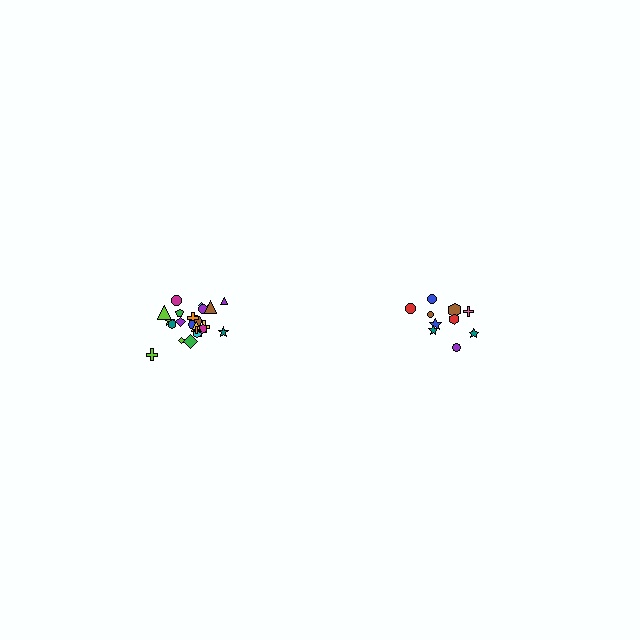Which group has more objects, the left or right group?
The left group.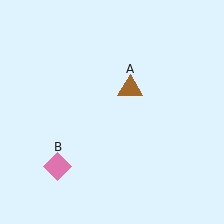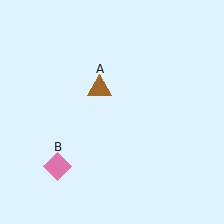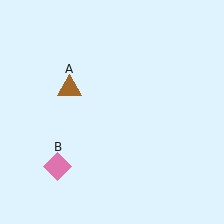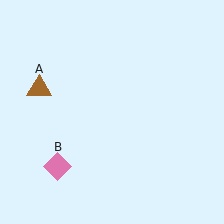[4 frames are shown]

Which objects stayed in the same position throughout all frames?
Pink diamond (object B) remained stationary.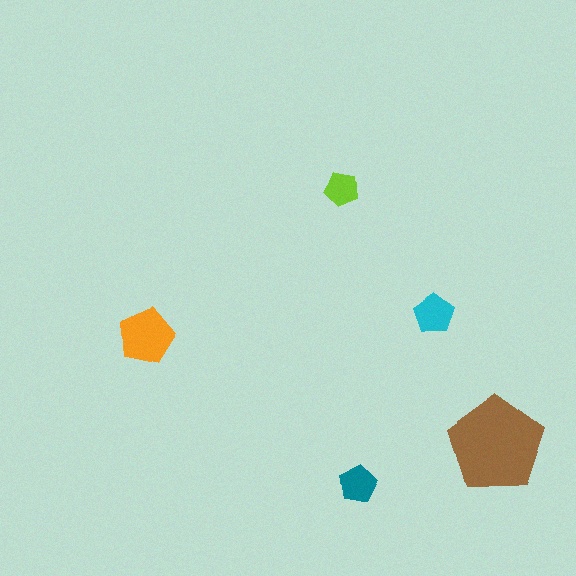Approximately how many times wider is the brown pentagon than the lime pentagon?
About 3 times wider.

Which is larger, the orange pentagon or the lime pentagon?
The orange one.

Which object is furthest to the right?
The brown pentagon is rightmost.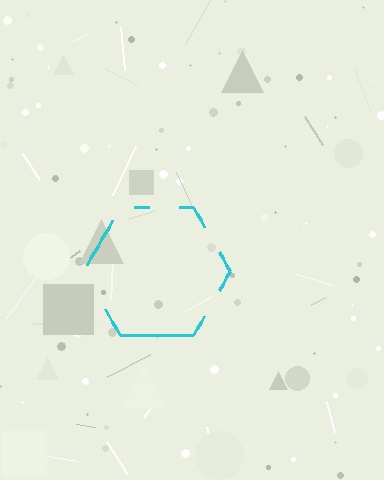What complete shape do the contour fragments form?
The contour fragments form a hexagon.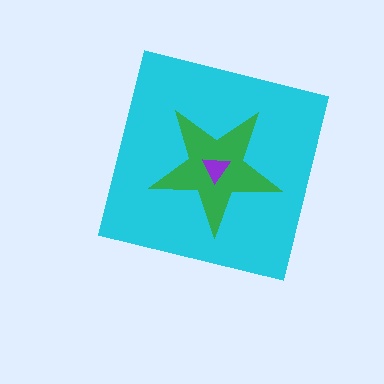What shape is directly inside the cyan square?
The green star.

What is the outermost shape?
The cyan square.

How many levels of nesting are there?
3.